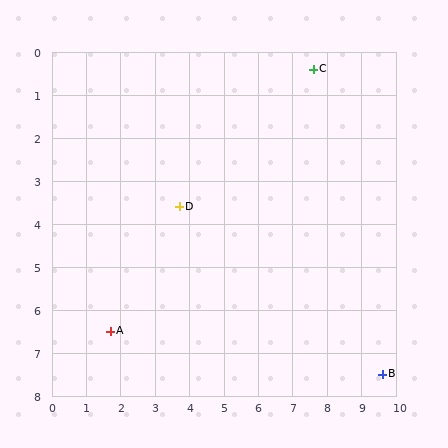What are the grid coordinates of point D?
Point D is at approximately (3.7, 3.6).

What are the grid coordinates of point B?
Point B is at approximately (9.6, 7.5).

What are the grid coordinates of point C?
Point C is at approximately (7.6, 0.4).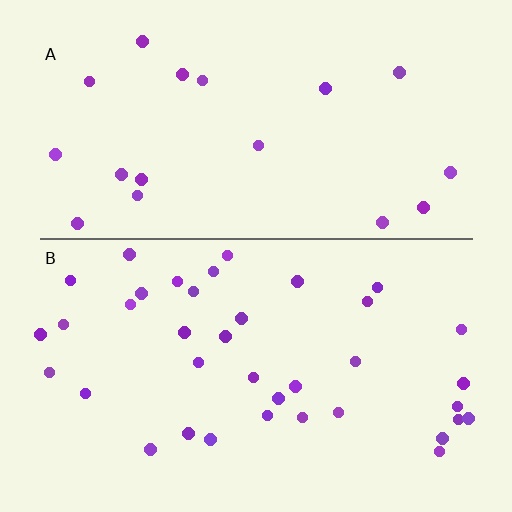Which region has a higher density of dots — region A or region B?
B (the bottom).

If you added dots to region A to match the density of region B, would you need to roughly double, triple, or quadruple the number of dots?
Approximately double.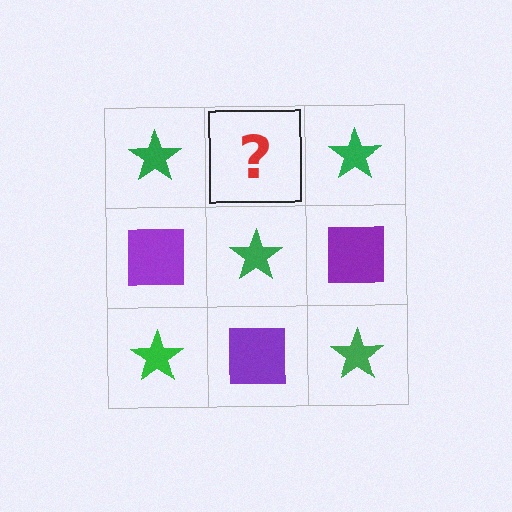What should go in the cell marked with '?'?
The missing cell should contain a purple square.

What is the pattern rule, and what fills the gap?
The rule is that it alternates green star and purple square in a checkerboard pattern. The gap should be filled with a purple square.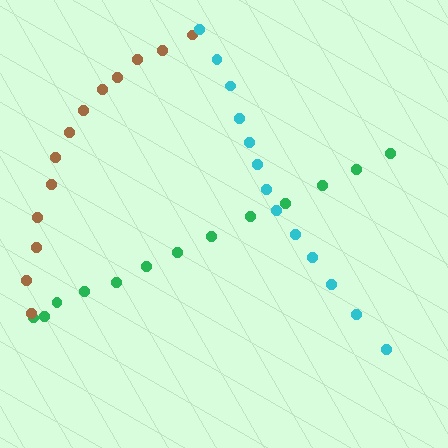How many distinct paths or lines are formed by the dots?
There are 3 distinct paths.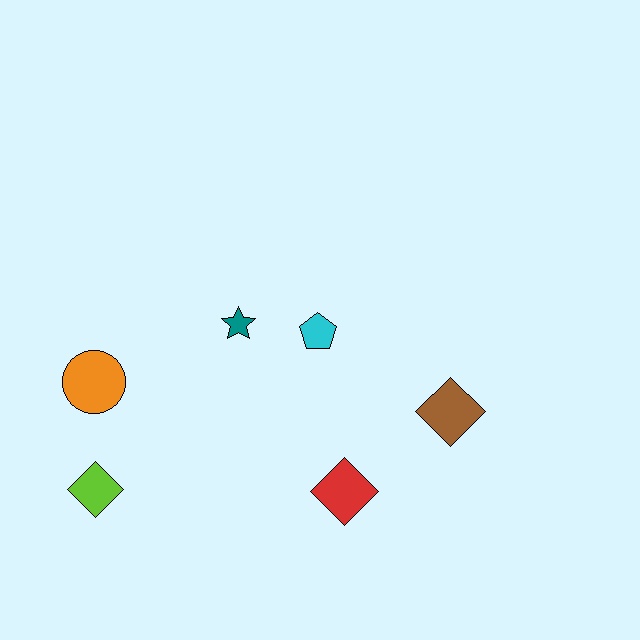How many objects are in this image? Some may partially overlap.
There are 6 objects.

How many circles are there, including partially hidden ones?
There is 1 circle.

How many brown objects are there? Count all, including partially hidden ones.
There is 1 brown object.